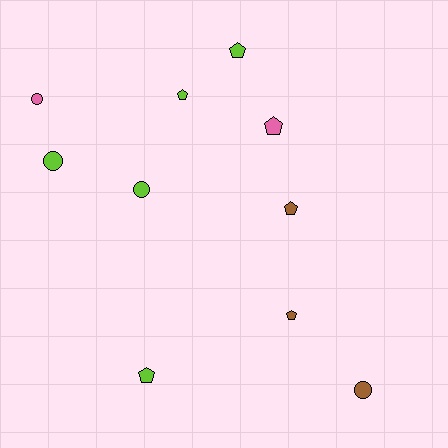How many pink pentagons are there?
There is 1 pink pentagon.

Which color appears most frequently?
Lime, with 5 objects.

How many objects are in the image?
There are 10 objects.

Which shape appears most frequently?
Pentagon, with 6 objects.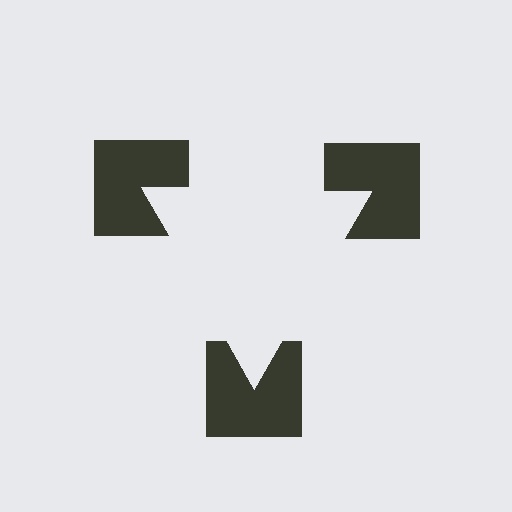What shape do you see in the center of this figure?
An illusory triangle — its edges are inferred from the aligned wedge cuts in the notched squares, not physically drawn.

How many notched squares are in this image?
There are 3 — one at each vertex of the illusory triangle.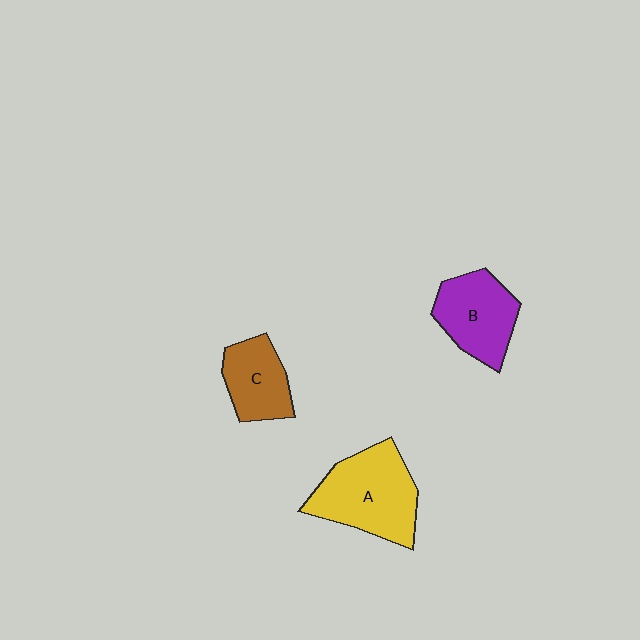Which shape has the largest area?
Shape A (yellow).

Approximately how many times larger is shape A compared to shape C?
Approximately 1.7 times.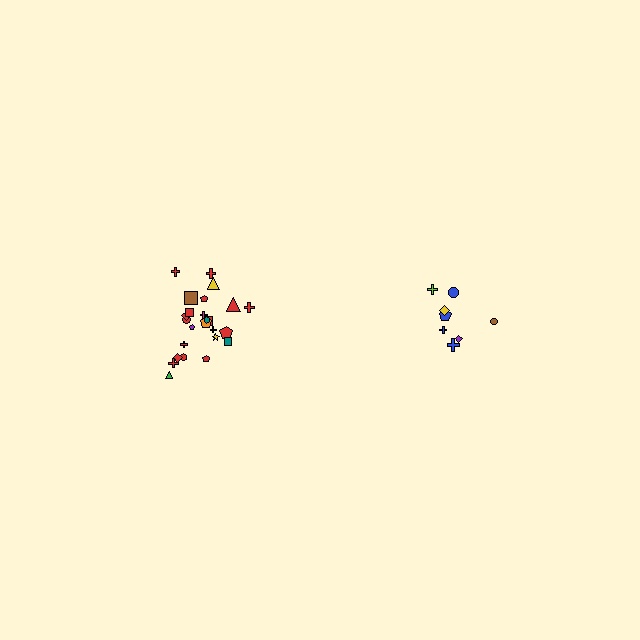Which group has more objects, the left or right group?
The left group.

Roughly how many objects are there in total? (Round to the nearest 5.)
Roughly 35 objects in total.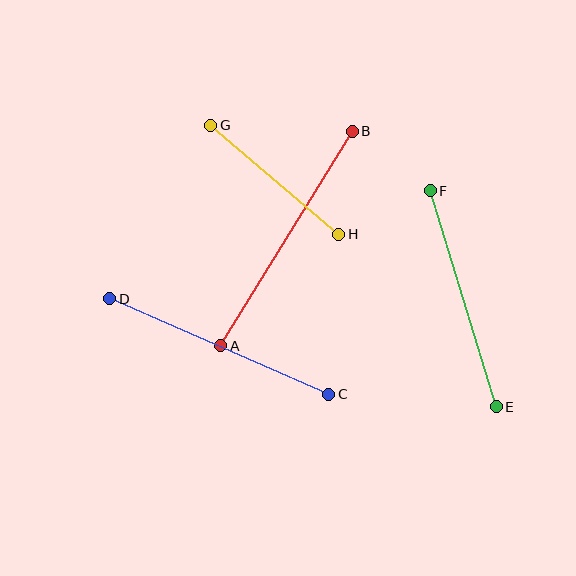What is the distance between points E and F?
The distance is approximately 226 pixels.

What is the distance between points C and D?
The distance is approximately 239 pixels.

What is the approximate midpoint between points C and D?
The midpoint is at approximately (219, 347) pixels.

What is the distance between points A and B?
The distance is approximately 252 pixels.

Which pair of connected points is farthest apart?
Points A and B are farthest apart.